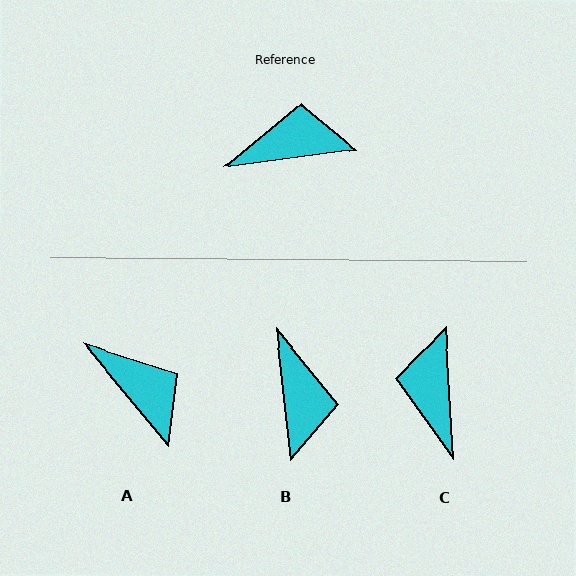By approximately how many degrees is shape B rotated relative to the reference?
Approximately 91 degrees clockwise.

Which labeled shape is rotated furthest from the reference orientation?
B, about 91 degrees away.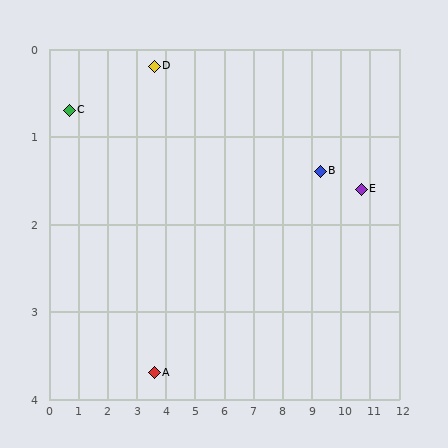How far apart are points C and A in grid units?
Points C and A are about 4.2 grid units apart.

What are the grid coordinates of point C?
Point C is at approximately (0.7, 0.7).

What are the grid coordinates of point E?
Point E is at approximately (10.7, 1.6).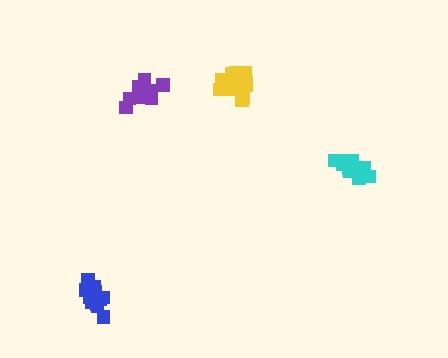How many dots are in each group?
Group 1: 13 dots, Group 2: 11 dots, Group 3: 14 dots, Group 4: 9 dots (47 total).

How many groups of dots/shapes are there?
There are 4 groups.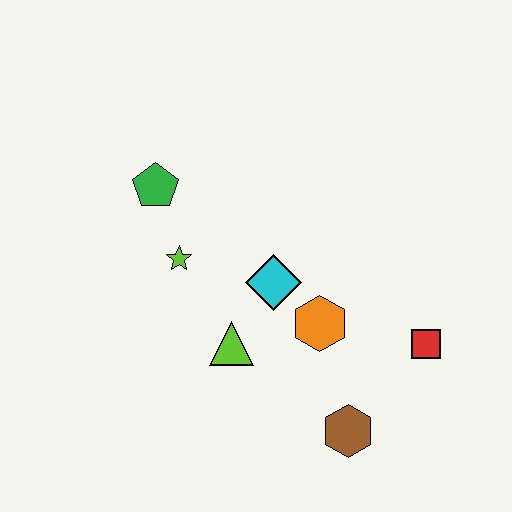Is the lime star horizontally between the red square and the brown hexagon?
No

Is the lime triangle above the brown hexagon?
Yes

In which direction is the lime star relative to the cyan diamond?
The lime star is to the left of the cyan diamond.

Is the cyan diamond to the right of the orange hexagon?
No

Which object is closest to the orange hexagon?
The cyan diamond is closest to the orange hexagon.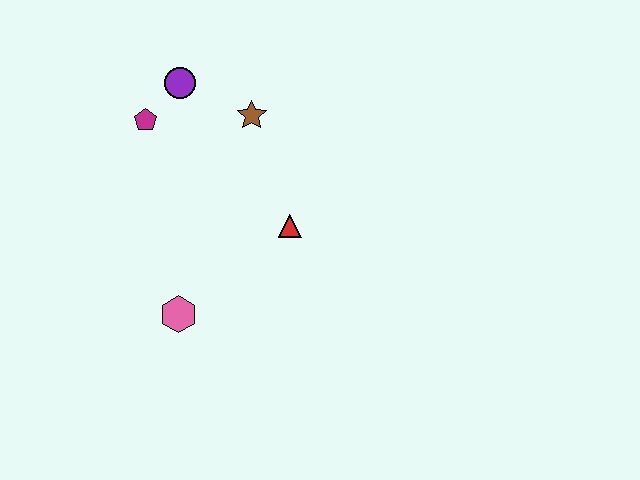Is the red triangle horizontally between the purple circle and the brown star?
No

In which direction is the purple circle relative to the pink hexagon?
The purple circle is above the pink hexagon.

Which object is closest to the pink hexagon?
The red triangle is closest to the pink hexagon.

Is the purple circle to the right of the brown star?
No